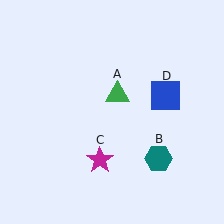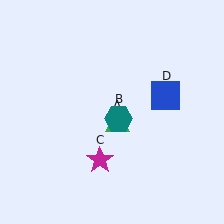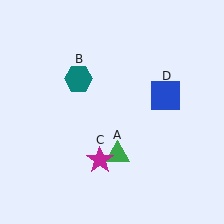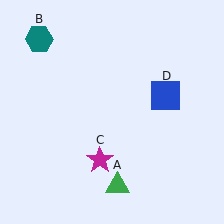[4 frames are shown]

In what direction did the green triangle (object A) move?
The green triangle (object A) moved down.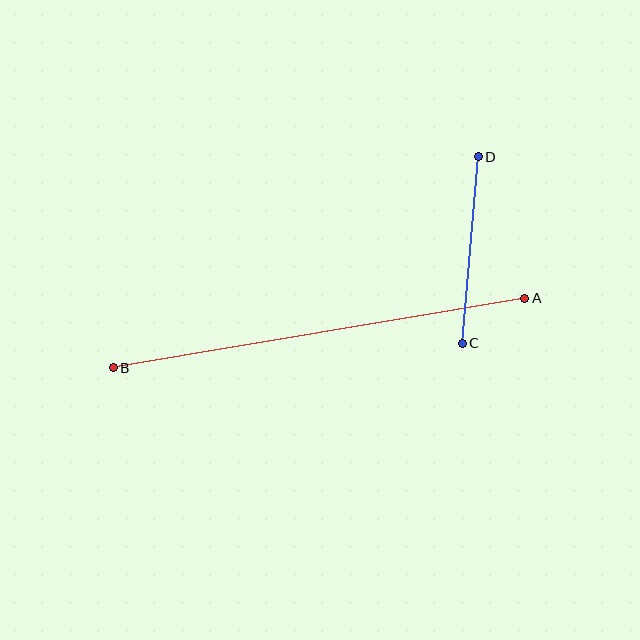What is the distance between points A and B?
The distance is approximately 418 pixels.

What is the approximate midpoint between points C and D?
The midpoint is at approximately (470, 250) pixels.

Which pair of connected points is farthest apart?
Points A and B are farthest apart.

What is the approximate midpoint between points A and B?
The midpoint is at approximately (319, 333) pixels.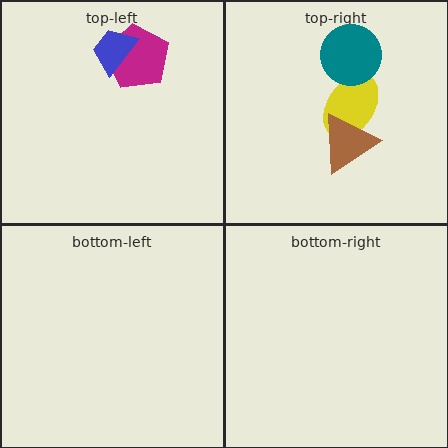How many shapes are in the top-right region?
3.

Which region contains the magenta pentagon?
The top-left region.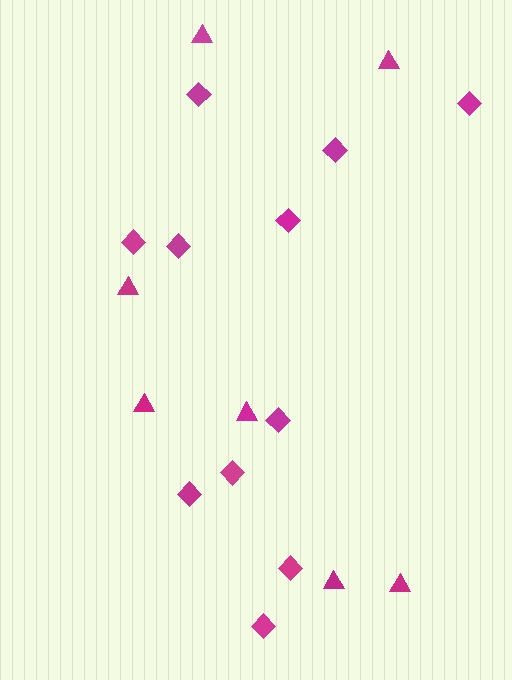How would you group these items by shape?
There are 2 groups: one group of diamonds (11) and one group of triangles (7).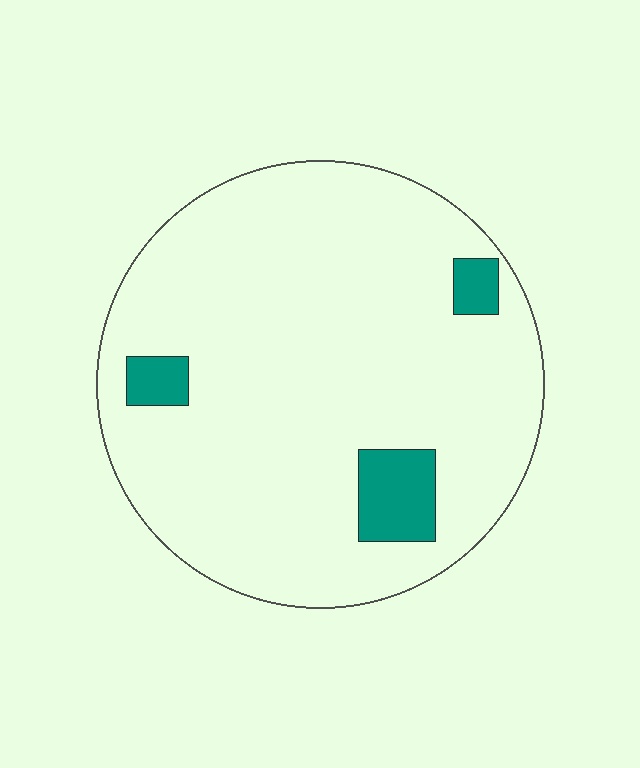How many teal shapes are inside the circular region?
3.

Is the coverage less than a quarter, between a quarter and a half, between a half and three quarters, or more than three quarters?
Less than a quarter.